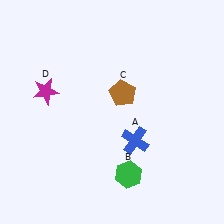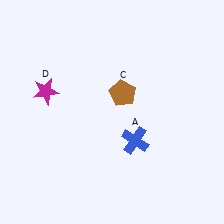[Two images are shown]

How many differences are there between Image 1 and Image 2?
There is 1 difference between the two images.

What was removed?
The green hexagon (B) was removed in Image 2.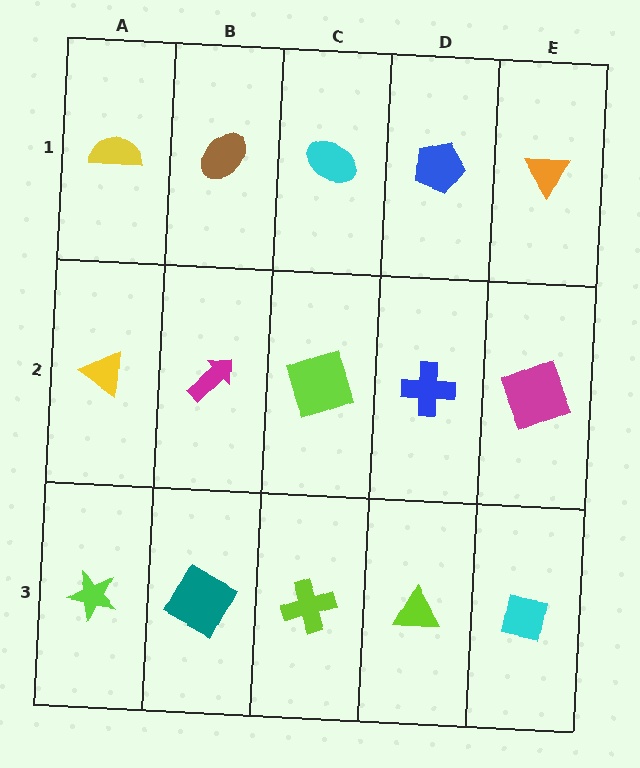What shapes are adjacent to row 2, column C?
A cyan ellipse (row 1, column C), a lime cross (row 3, column C), a magenta arrow (row 2, column B), a blue cross (row 2, column D).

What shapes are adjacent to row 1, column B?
A magenta arrow (row 2, column B), a yellow semicircle (row 1, column A), a cyan ellipse (row 1, column C).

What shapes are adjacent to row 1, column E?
A magenta square (row 2, column E), a blue pentagon (row 1, column D).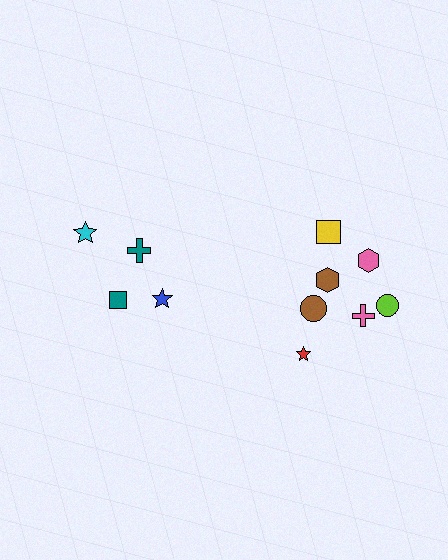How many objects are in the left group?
There are 4 objects.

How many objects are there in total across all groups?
There are 11 objects.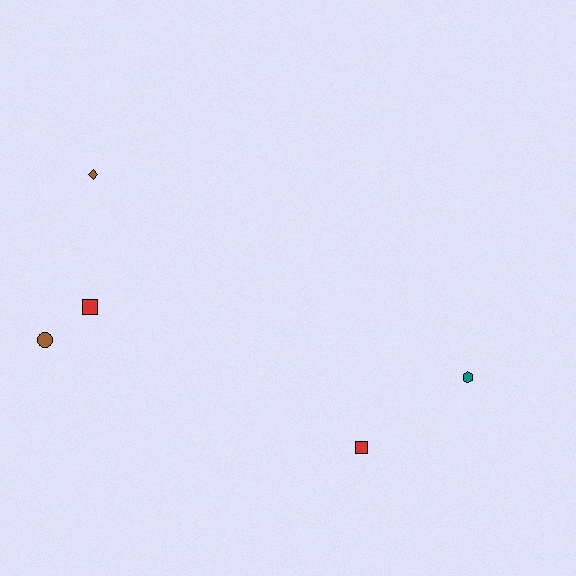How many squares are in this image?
There are 2 squares.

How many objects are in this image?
There are 5 objects.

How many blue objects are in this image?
There are no blue objects.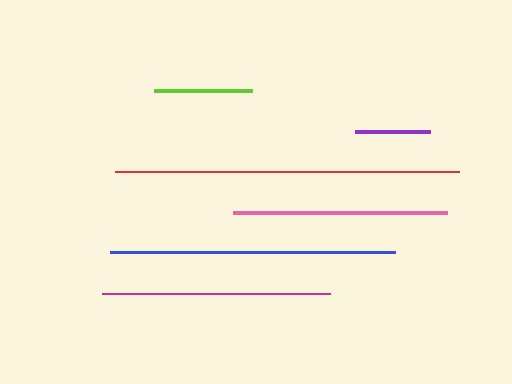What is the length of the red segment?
The red segment is approximately 344 pixels long.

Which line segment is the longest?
The red line is the longest at approximately 344 pixels.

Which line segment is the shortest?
The purple line is the shortest at approximately 75 pixels.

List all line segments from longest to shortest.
From longest to shortest: red, blue, magenta, pink, lime, purple.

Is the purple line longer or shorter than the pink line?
The pink line is longer than the purple line.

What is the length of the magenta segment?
The magenta segment is approximately 227 pixels long.